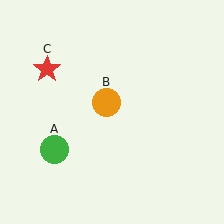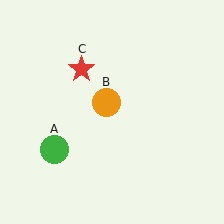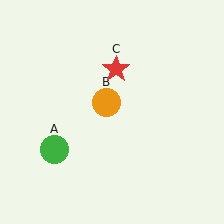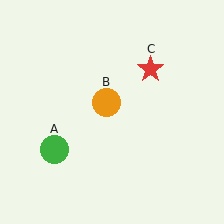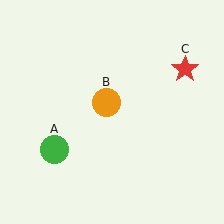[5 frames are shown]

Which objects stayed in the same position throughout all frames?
Green circle (object A) and orange circle (object B) remained stationary.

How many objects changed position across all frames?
1 object changed position: red star (object C).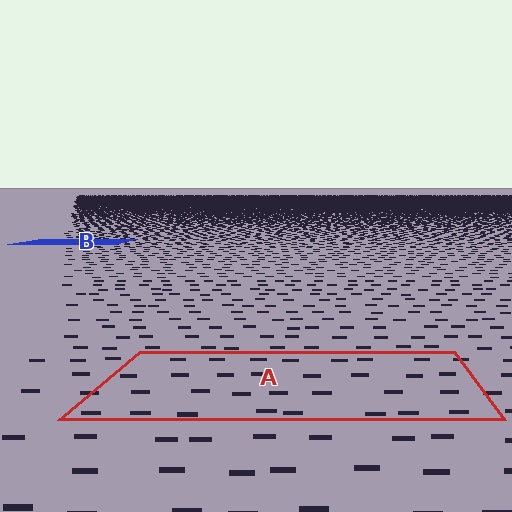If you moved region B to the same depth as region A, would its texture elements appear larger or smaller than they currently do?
They would appear larger. At a closer depth, the same texture elements are projected at a bigger on-screen size.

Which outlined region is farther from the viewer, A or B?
Region B is farther from the viewer — the texture elements inside it appear smaller and more densely packed.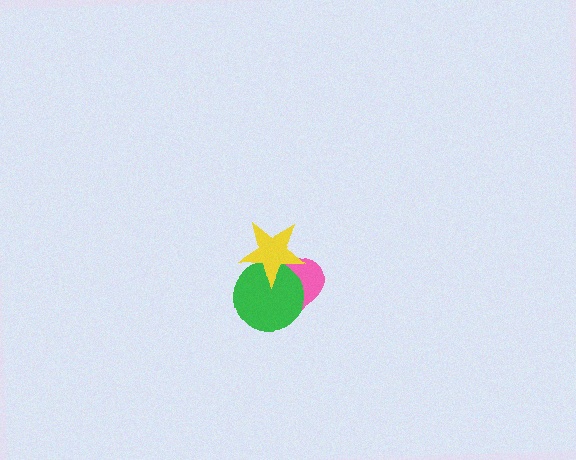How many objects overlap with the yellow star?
2 objects overlap with the yellow star.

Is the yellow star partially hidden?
No, no other shape covers it.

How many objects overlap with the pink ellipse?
2 objects overlap with the pink ellipse.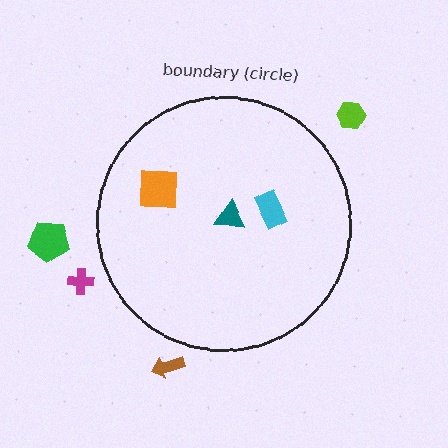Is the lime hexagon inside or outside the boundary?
Outside.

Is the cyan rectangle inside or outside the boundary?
Inside.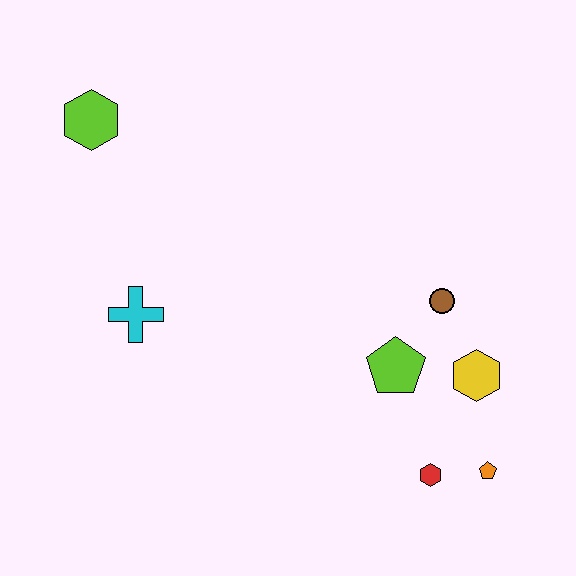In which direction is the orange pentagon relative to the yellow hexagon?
The orange pentagon is below the yellow hexagon.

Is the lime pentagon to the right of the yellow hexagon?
No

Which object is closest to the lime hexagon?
The cyan cross is closest to the lime hexagon.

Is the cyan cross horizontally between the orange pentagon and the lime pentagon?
No